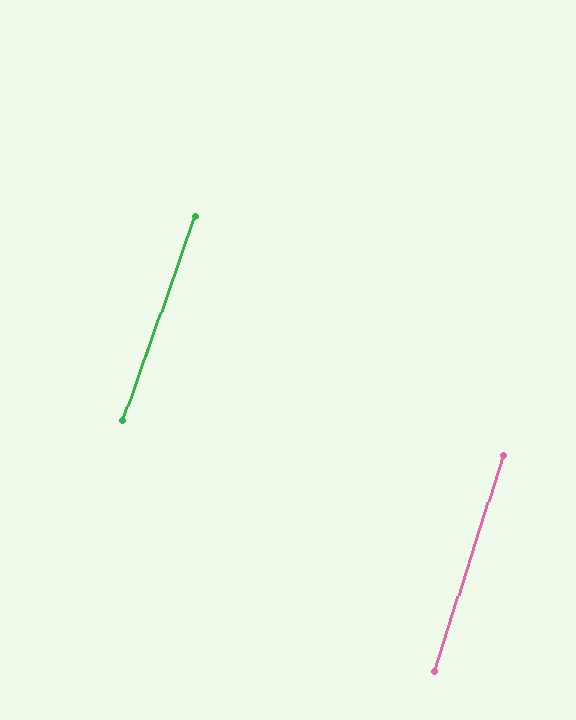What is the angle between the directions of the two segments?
Approximately 2 degrees.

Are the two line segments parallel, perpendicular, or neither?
Parallel — their directions differ by only 1.7°.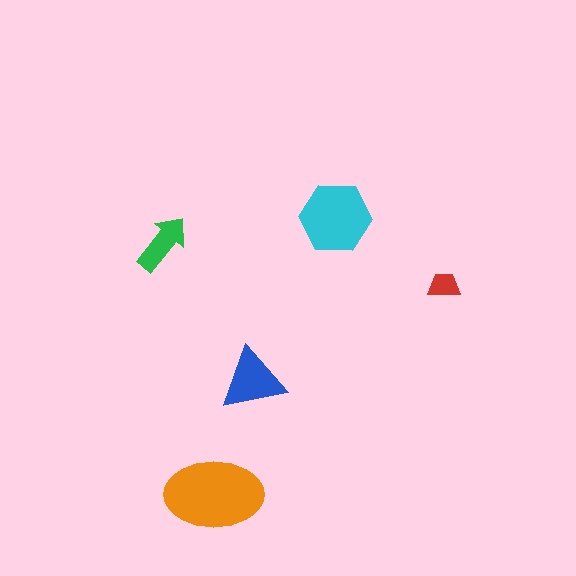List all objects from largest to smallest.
The orange ellipse, the cyan hexagon, the blue triangle, the green arrow, the red trapezoid.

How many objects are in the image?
There are 5 objects in the image.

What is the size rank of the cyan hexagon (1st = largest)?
2nd.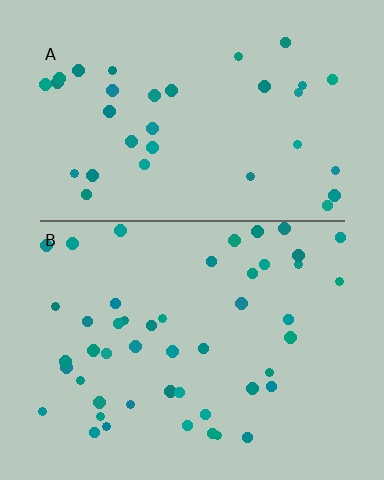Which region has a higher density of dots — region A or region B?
B (the bottom).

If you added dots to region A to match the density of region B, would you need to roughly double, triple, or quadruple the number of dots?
Approximately double.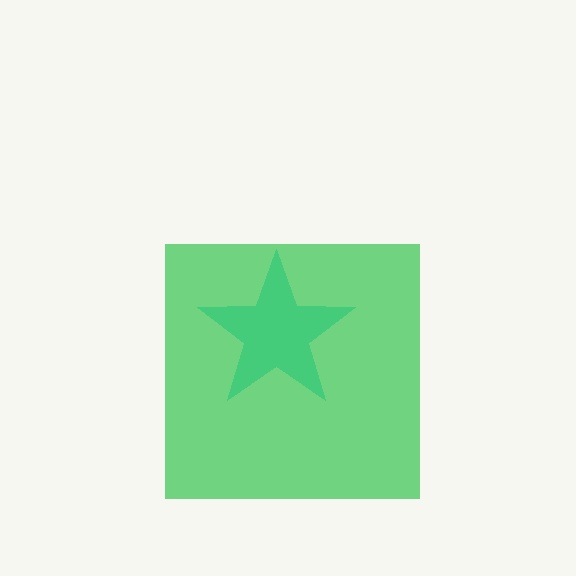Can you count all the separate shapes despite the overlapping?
Yes, there are 2 separate shapes.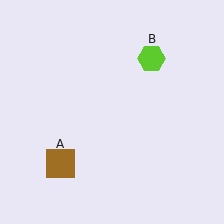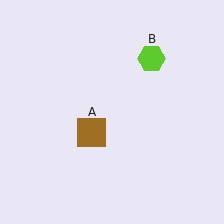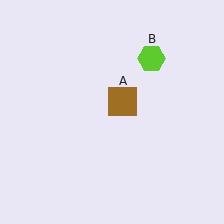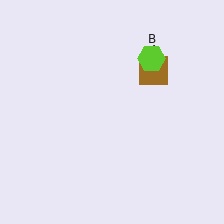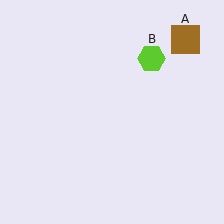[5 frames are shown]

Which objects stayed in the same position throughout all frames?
Lime hexagon (object B) remained stationary.